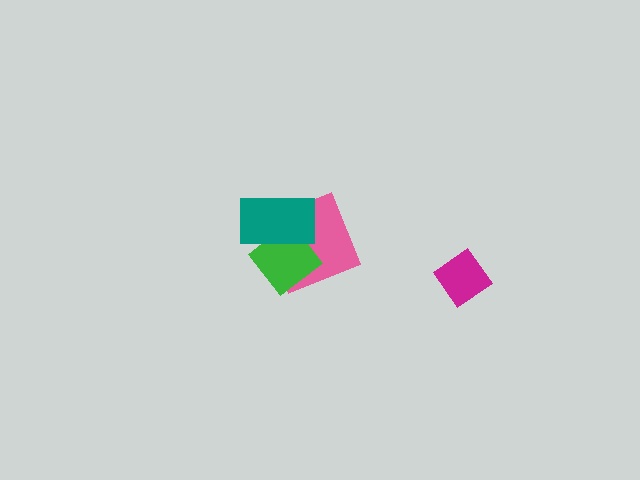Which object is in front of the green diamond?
The teal rectangle is in front of the green diamond.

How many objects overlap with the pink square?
2 objects overlap with the pink square.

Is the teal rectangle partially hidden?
No, no other shape covers it.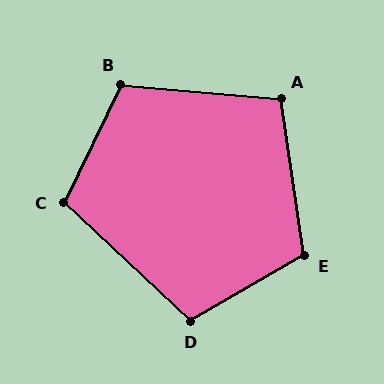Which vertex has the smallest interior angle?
A, at approximately 103 degrees.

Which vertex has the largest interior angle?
E, at approximately 112 degrees.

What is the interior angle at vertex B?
Approximately 111 degrees (obtuse).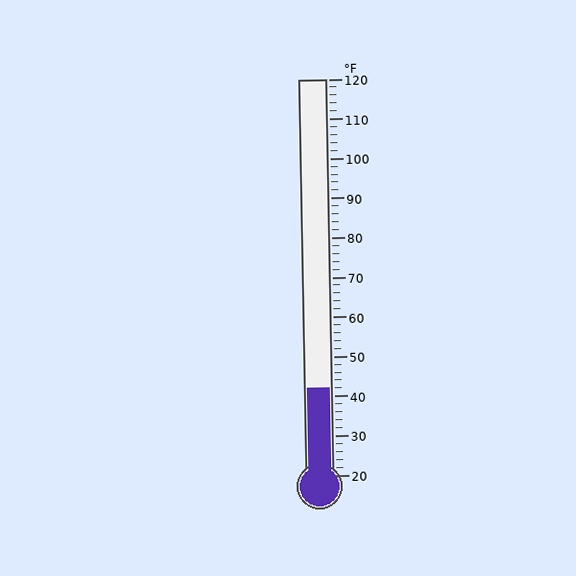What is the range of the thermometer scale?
The thermometer scale ranges from 20°F to 120°F.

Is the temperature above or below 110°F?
The temperature is below 110°F.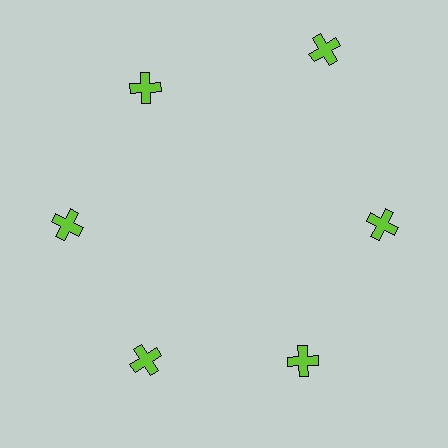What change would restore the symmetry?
The symmetry would be restored by moving it inward, back onto the ring so that all 6 crosses sit at equal angles and equal distance from the center.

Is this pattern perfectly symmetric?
No. The 6 lime crosses are arranged in a ring, but one element near the 1 o'clock position is pushed outward from the center, breaking the 6-fold rotational symmetry.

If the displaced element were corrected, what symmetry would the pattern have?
It would have 6-fold rotational symmetry — the pattern would map onto itself every 60 degrees.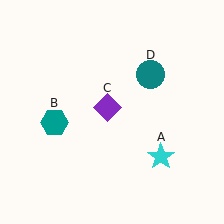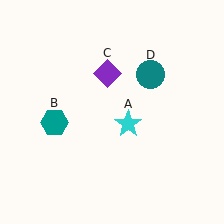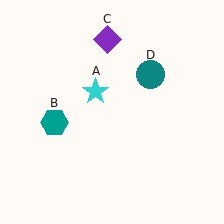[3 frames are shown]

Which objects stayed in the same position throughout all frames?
Teal hexagon (object B) and teal circle (object D) remained stationary.